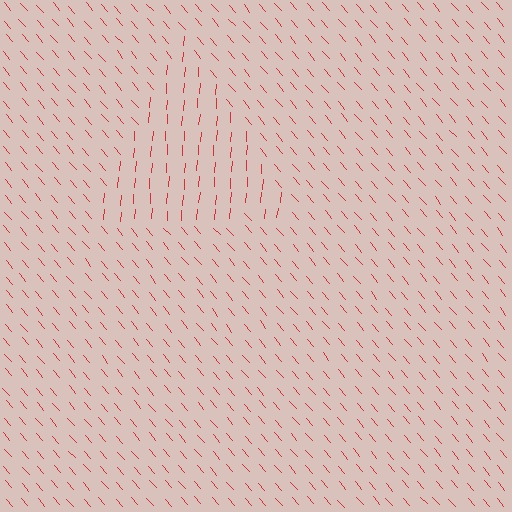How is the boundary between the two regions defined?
The boundary is defined purely by a change in line orientation (approximately 45 degrees difference). All lines are the same color and thickness.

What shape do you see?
I see a triangle.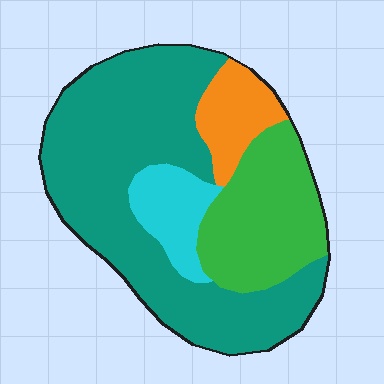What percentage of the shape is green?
Green covers roughly 25% of the shape.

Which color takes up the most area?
Teal, at roughly 55%.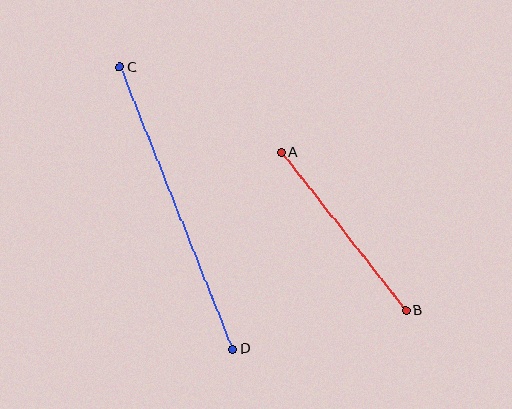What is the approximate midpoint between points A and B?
The midpoint is at approximately (344, 231) pixels.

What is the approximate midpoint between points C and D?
The midpoint is at approximately (176, 208) pixels.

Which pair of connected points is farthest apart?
Points C and D are farthest apart.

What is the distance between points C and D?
The distance is approximately 303 pixels.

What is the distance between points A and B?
The distance is approximately 201 pixels.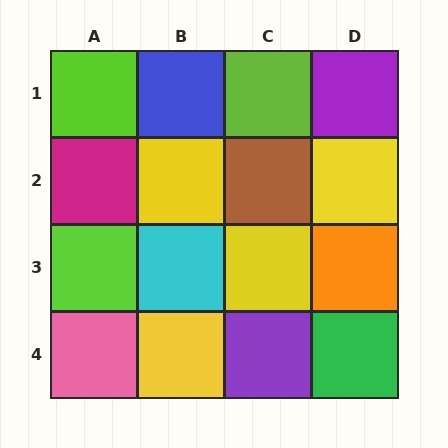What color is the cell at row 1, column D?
Purple.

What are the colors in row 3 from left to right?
Lime, cyan, yellow, orange.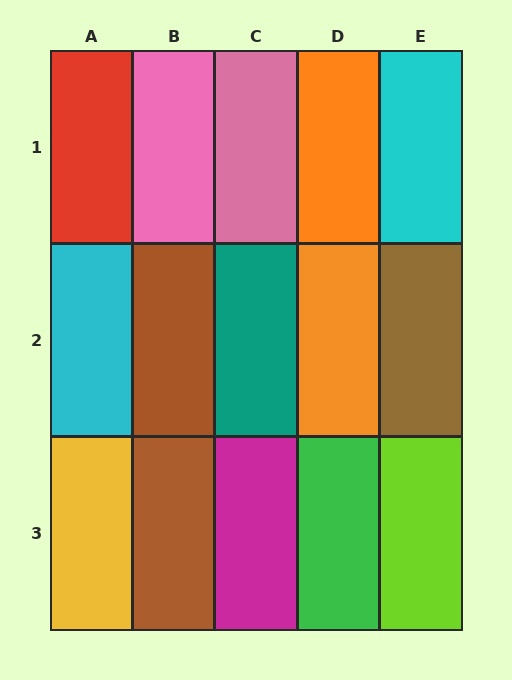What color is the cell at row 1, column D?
Orange.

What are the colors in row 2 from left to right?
Cyan, brown, teal, orange, brown.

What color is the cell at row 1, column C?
Pink.